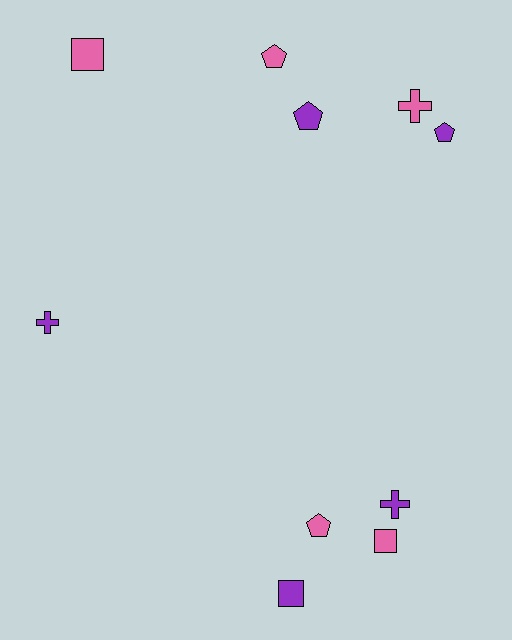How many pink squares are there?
There are 2 pink squares.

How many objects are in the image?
There are 10 objects.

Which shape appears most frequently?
Pentagon, with 4 objects.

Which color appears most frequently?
Purple, with 5 objects.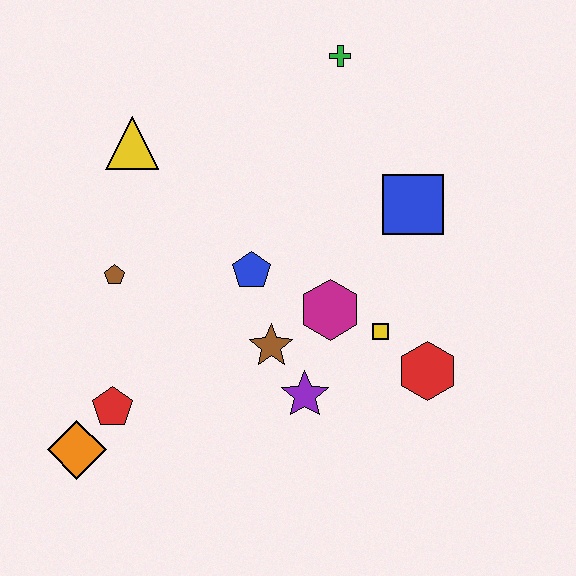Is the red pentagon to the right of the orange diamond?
Yes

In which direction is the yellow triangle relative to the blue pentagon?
The yellow triangle is above the blue pentagon.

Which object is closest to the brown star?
The purple star is closest to the brown star.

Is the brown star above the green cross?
No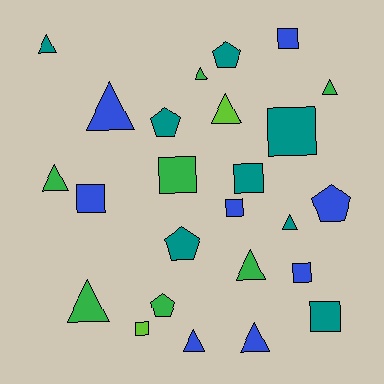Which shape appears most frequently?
Triangle, with 11 objects.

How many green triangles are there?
There are 5 green triangles.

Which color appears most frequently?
Blue, with 8 objects.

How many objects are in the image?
There are 25 objects.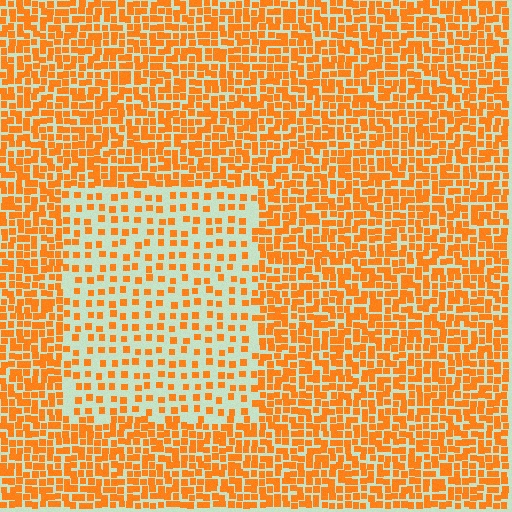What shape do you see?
I see a rectangle.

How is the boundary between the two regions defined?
The boundary is defined by a change in element density (approximately 2.3x ratio). All elements are the same color, size, and shape.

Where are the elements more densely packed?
The elements are more densely packed outside the rectangle boundary.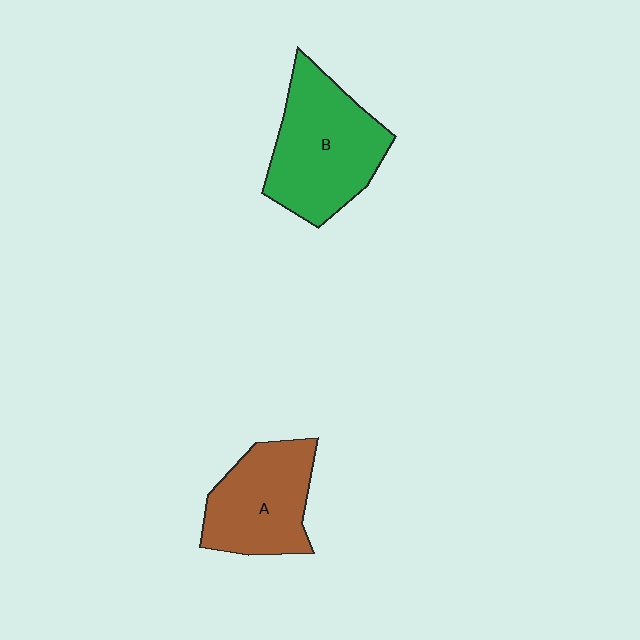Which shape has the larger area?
Shape B (green).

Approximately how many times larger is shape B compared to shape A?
Approximately 1.3 times.